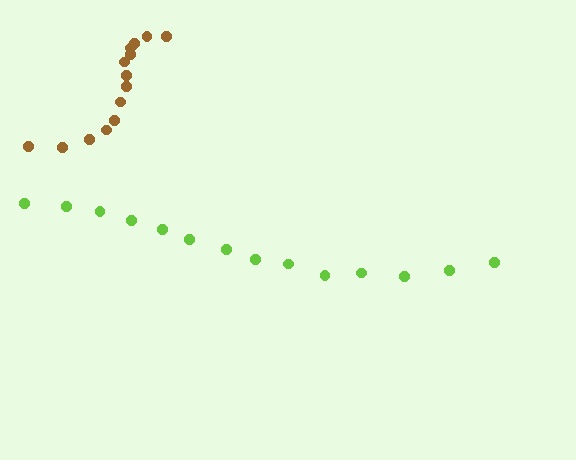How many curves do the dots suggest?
There are 2 distinct paths.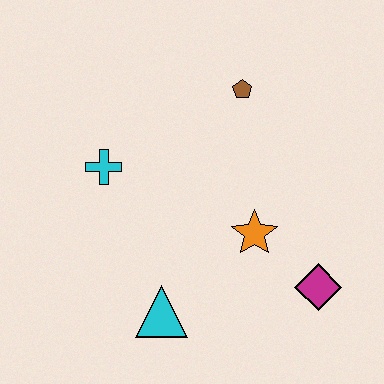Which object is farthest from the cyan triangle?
The brown pentagon is farthest from the cyan triangle.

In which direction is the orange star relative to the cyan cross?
The orange star is to the right of the cyan cross.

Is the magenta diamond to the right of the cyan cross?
Yes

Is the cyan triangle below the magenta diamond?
Yes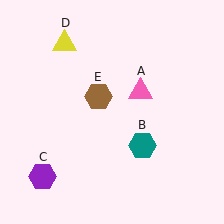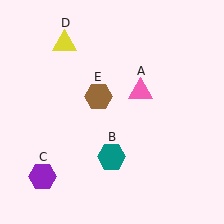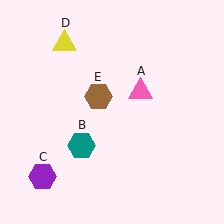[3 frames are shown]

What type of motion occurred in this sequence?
The teal hexagon (object B) rotated clockwise around the center of the scene.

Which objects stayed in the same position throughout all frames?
Pink triangle (object A) and purple hexagon (object C) and yellow triangle (object D) and brown hexagon (object E) remained stationary.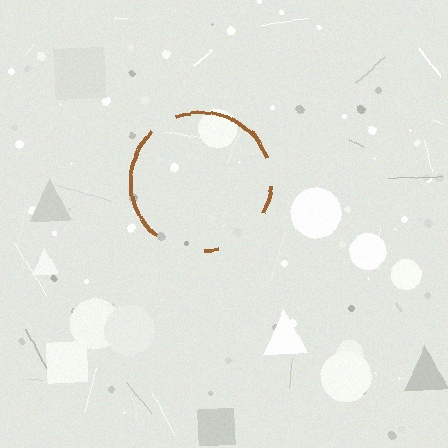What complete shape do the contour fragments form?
The contour fragments form a circle.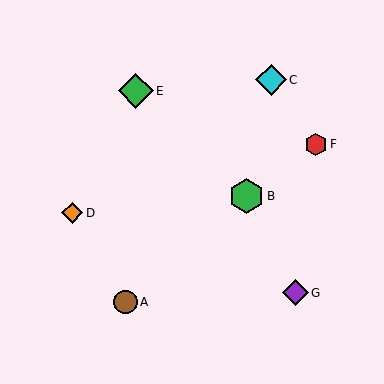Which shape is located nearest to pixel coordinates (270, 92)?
The cyan diamond (labeled C) at (271, 80) is nearest to that location.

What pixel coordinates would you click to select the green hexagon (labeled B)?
Click at (247, 196) to select the green hexagon B.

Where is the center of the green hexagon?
The center of the green hexagon is at (247, 196).